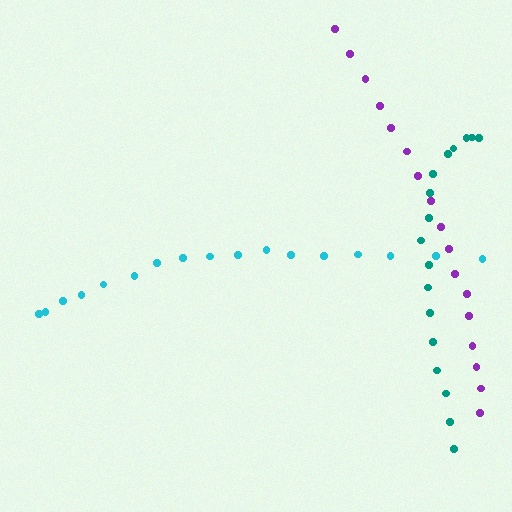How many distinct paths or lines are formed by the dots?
There are 3 distinct paths.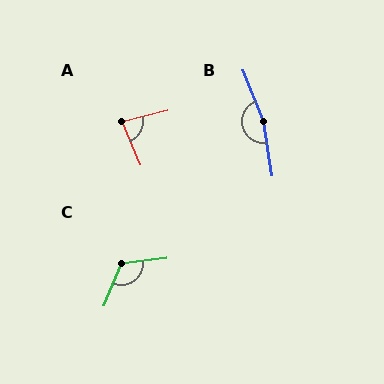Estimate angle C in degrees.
Approximately 119 degrees.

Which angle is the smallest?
A, at approximately 80 degrees.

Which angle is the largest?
B, at approximately 168 degrees.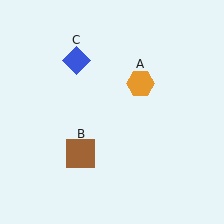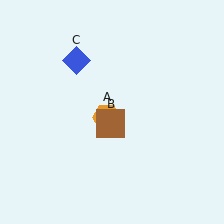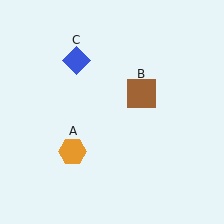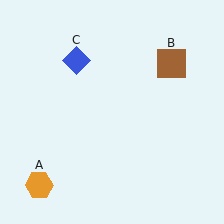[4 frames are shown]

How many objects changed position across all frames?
2 objects changed position: orange hexagon (object A), brown square (object B).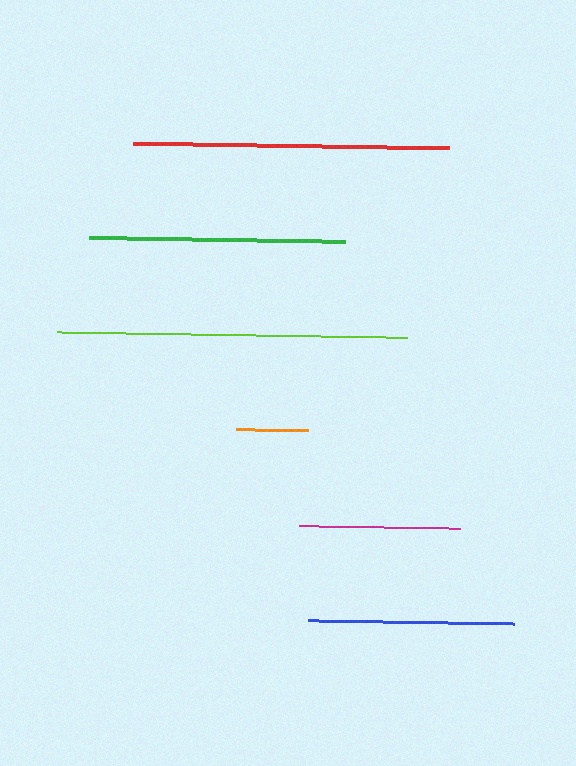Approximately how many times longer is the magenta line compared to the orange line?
The magenta line is approximately 2.3 times the length of the orange line.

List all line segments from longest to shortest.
From longest to shortest: lime, red, green, blue, magenta, orange.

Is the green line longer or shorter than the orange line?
The green line is longer than the orange line.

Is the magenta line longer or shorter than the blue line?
The blue line is longer than the magenta line.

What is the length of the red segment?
The red segment is approximately 315 pixels long.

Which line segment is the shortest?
The orange line is the shortest at approximately 71 pixels.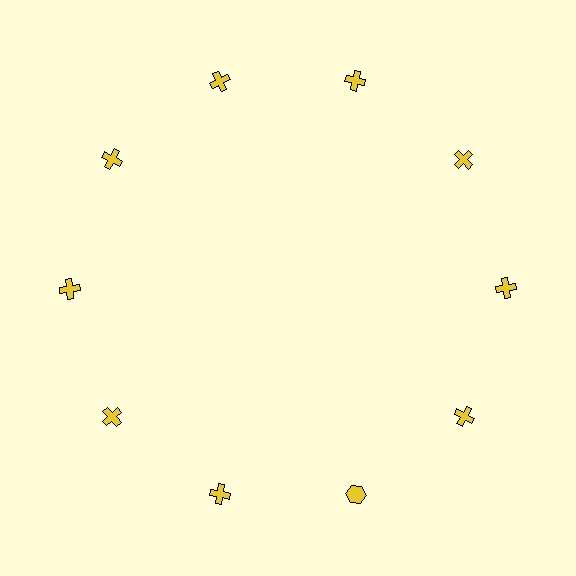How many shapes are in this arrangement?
There are 10 shapes arranged in a ring pattern.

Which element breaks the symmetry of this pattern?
The yellow hexagon at roughly the 5 o'clock position breaks the symmetry. All other shapes are yellow crosses.